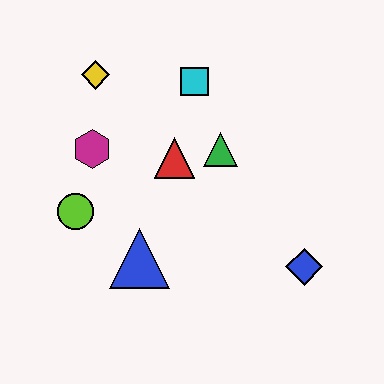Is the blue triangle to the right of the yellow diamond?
Yes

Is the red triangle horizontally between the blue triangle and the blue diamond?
Yes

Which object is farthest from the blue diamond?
The yellow diamond is farthest from the blue diamond.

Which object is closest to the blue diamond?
The green triangle is closest to the blue diamond.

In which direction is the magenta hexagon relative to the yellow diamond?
The magenta hexagon is below the yellow diamond.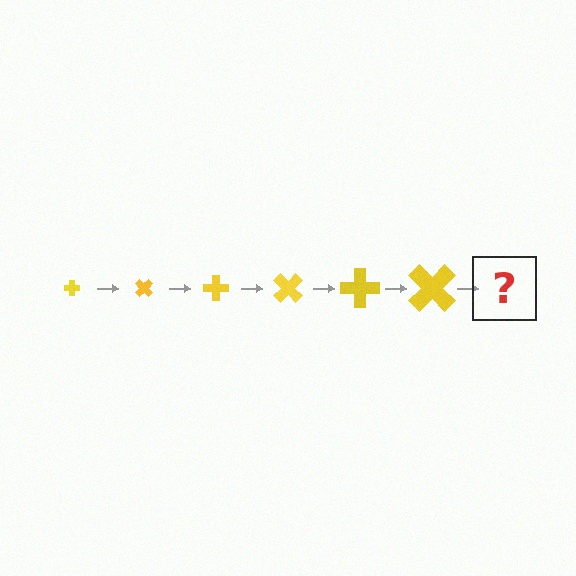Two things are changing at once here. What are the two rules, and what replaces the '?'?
The two rules are that the cross grows larger each step and it rotates 45 degrees each step. The '?' should be a cross, larger than the previous one and rotated 270 degrees from the start.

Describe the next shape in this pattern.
It should be a cross, larger than the previous one and rotated 270 degrees from the start.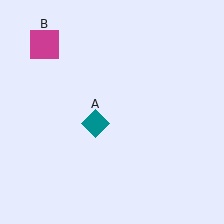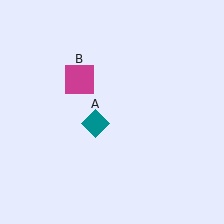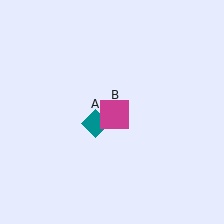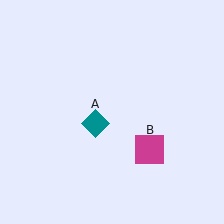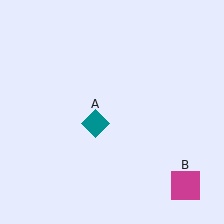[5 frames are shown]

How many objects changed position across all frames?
1 object changed position: magenta square (object B).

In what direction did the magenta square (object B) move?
The magenta square (object B) moved down and to the right.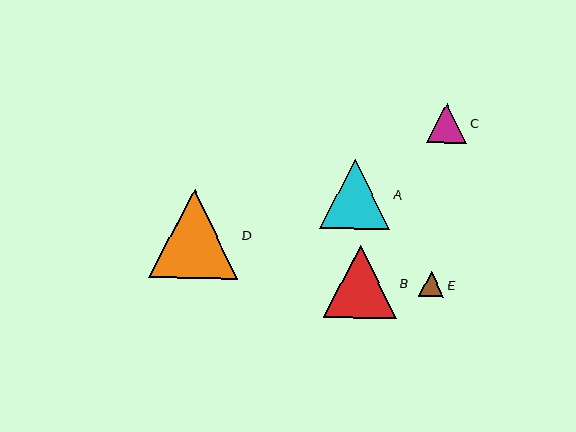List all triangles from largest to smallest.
From largest to smallest: D, B, A, C, E.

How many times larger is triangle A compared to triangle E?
Triangle A is approximately 2.8 times the size of triangle E.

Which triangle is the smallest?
Triangle E is the smallest with a size of approximately 25 pixels.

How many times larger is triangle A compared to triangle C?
Triangle A is approximately 1.7 times the size of triangle C.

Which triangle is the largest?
Triangle D is the largest with a size of approximately 89 pixels.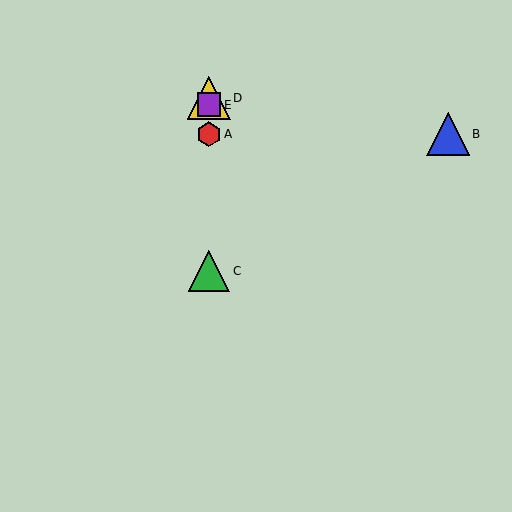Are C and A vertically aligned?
Yes, both are at x≈209.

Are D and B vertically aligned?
No, D is at x≈209 and B is at x≈448.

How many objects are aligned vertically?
4 objects (A, C, D, E) are aligned vertically.